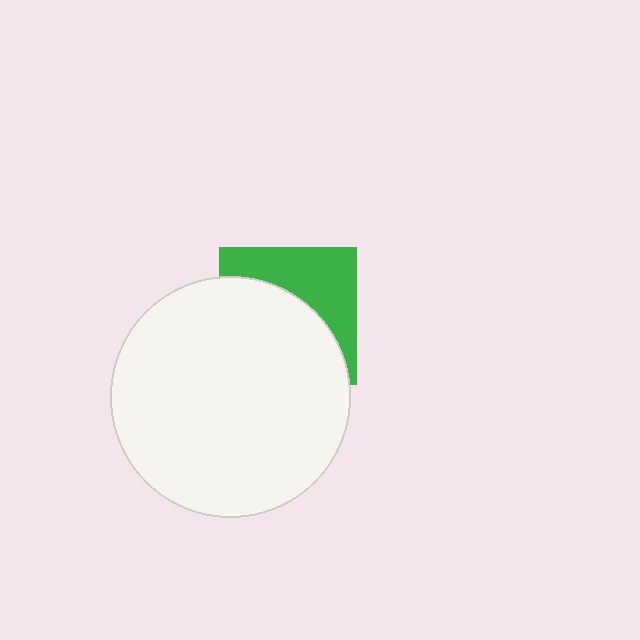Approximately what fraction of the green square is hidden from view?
Roughly 59% of the green square is hidden behind the white circle.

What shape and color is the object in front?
The object in front is a white circle.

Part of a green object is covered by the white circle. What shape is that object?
It is a square.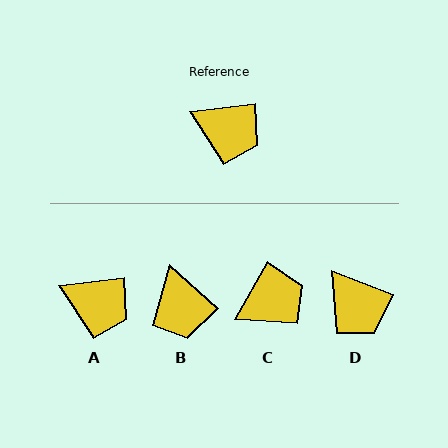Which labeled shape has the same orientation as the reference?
A.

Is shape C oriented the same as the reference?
No, it is off by about 53 degrees.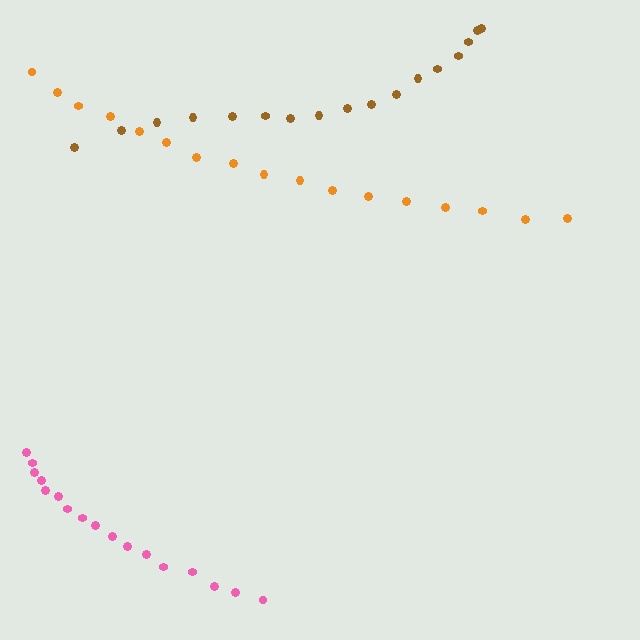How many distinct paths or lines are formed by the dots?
There are 3 distinct paths.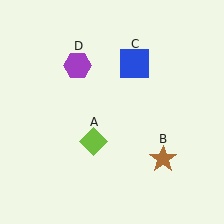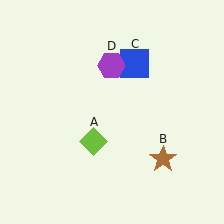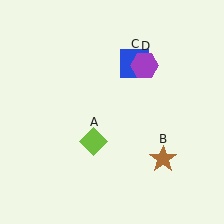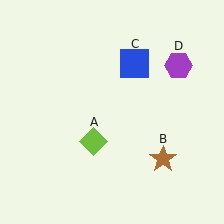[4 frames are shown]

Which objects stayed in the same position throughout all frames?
Lime diamond (object A) and brown star (object B) and blue square (object C) remained stationary.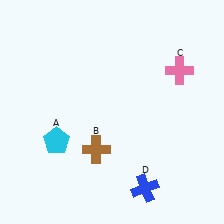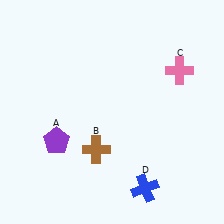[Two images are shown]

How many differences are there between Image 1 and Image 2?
There is 1 difference between the two images.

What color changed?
The pentagon (A) changed from cyan in Image 1 to purple in Image 2.